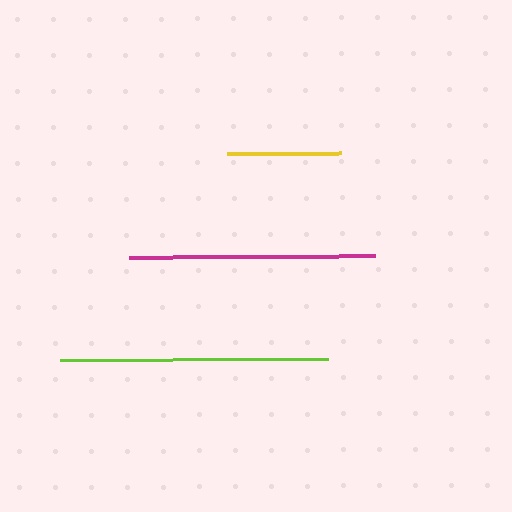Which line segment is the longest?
The lime line is the longest at approximately 268 pixels.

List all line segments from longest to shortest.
From longest to shortest: lime, magenta, yellow.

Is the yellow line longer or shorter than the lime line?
The lime line is longer than the yellow line.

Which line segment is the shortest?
The yellow line is the shortest at approximately 113 pixels.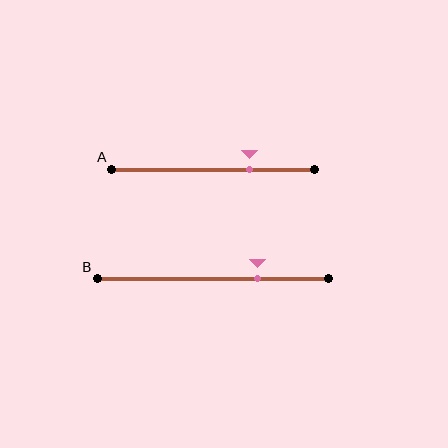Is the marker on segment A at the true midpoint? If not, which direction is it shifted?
No, the marker on segment A is shifted to the right by about 18% of the segment length.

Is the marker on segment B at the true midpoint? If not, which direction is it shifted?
No, the marker on segment B is shifted to the right by about 19% of the segment length.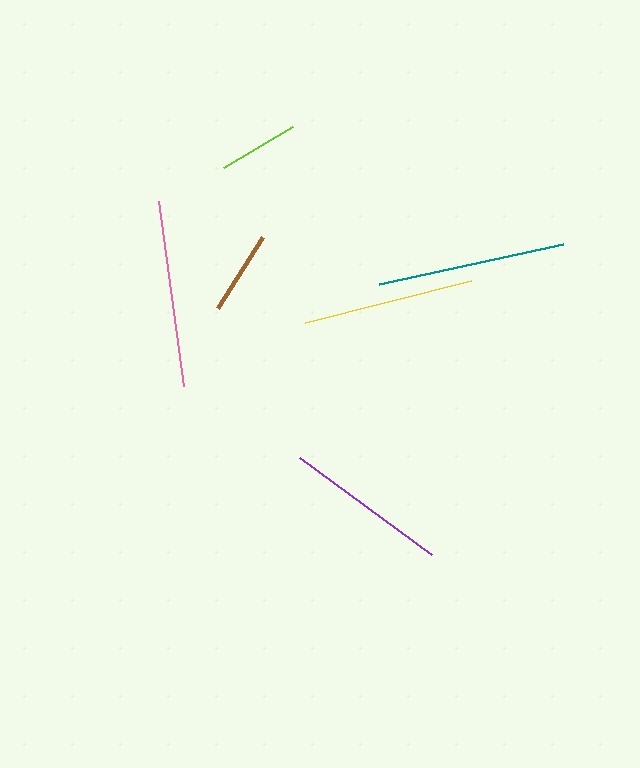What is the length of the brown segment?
The brown segment is approximately 84 pixels long.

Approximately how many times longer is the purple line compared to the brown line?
The purple line is approximately 1.9 times the length of the brown line.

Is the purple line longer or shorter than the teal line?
The teal line is longer than the purple line.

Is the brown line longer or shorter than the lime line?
The brown line is longer than the lime line.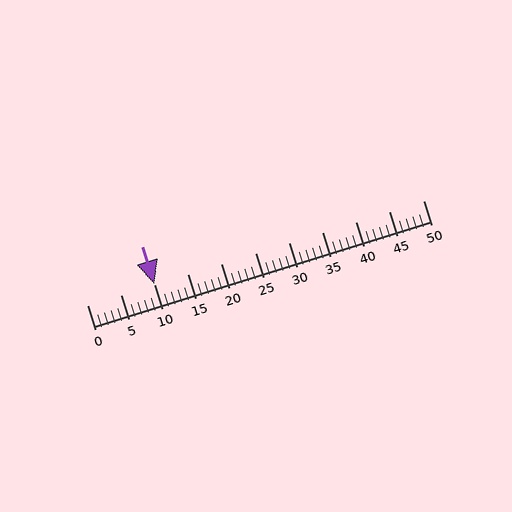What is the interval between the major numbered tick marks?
The major tick marks are spaced 5 units apart.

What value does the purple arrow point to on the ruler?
The purple arrow points to approximately 10.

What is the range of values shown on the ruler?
The ruler shows values from 0 to 50.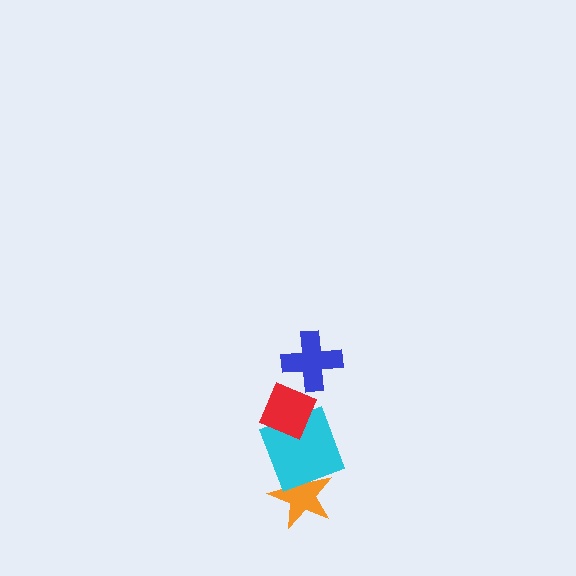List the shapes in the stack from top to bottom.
From top to bottom: the blue cross, the red diamond, the cyan square, the orange star.